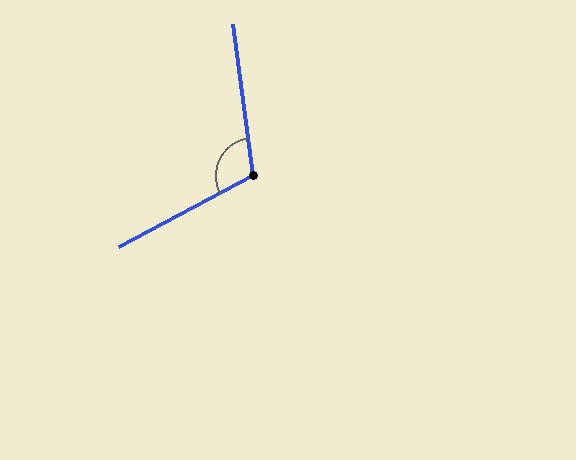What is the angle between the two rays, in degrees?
Approximately 110 degrees.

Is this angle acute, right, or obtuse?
It is obtuse.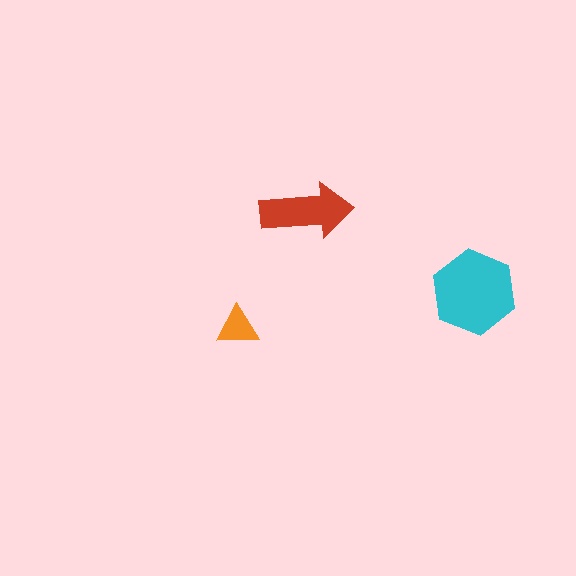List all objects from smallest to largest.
The orange triangle, the red arrow, the cyan hexagon.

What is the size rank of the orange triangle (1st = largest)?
3rd.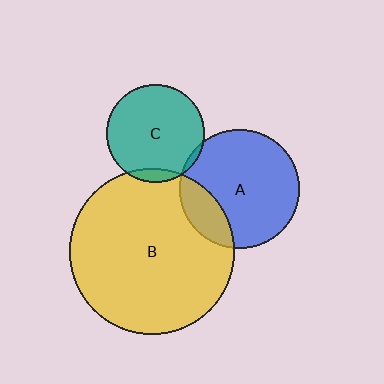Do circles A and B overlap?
Yes.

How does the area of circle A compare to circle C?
Approximately 1.5 times.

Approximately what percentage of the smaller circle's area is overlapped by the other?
Approximately 20%.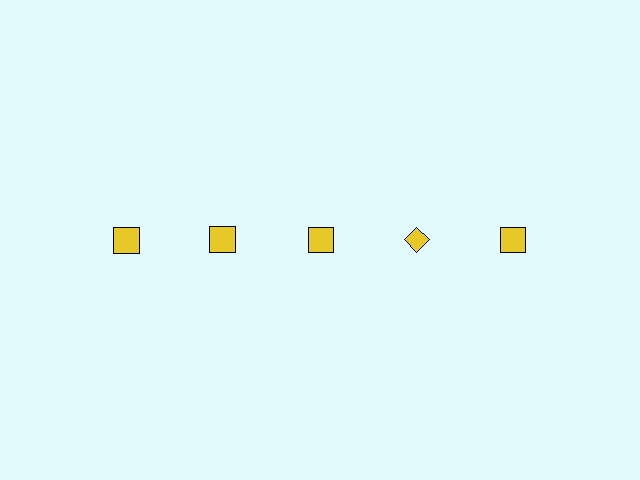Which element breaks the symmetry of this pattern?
The yellow diamond in the top row, second from right column breaks the symmetry. All other shapes are yellow squares.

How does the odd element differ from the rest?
It has a different shape: diamond instead of square.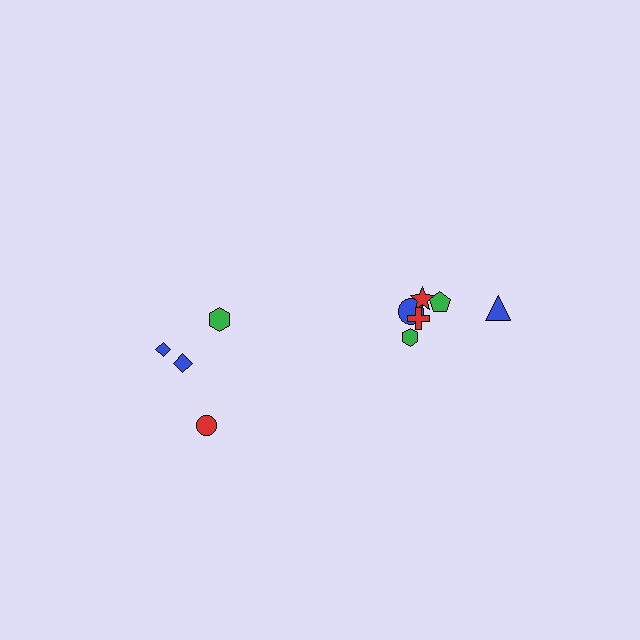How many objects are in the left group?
There are 4 objects.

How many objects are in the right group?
There are 6 objects.